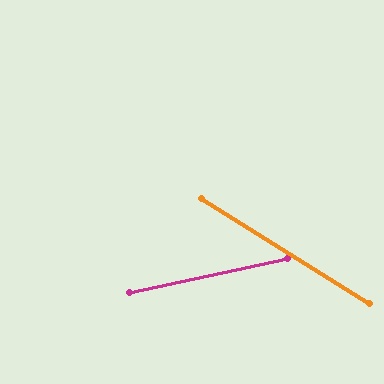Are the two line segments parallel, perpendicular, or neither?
Neither parallel nor perpendicular — they differ by about 44°.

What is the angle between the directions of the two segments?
Approximately 44 degrees.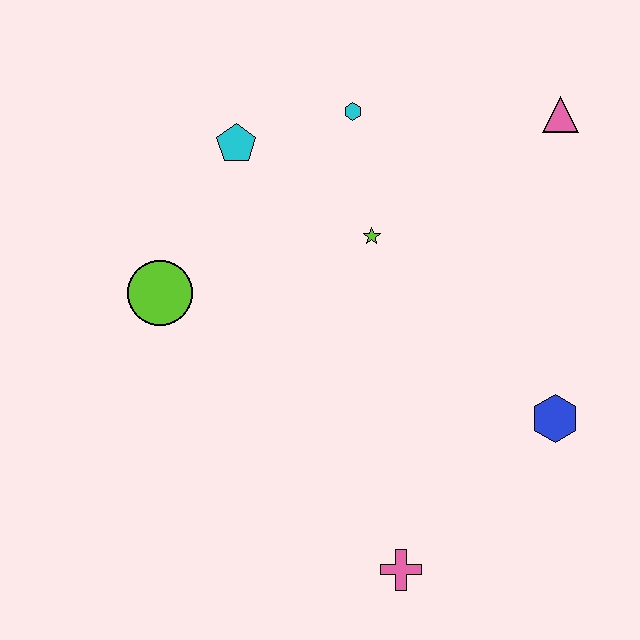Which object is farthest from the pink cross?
The pink triangle is farthest from the pink cross.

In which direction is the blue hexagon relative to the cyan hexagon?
The blue hexagon is below the cyan hexagon.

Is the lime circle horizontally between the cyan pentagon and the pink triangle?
No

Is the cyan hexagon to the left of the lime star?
Yes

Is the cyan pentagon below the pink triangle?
Yes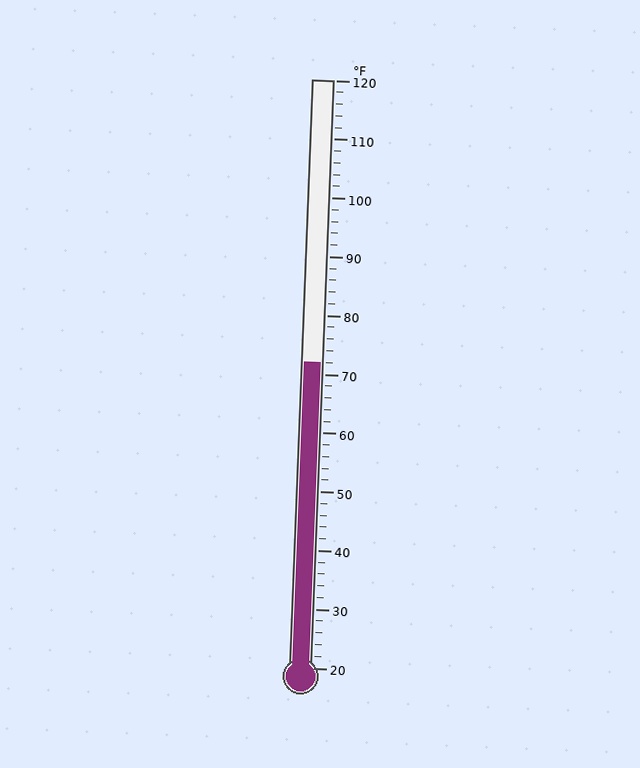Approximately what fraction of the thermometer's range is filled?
The thermometer is filled to approximately 50% of its range.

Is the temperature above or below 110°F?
The temperature is below 110°F.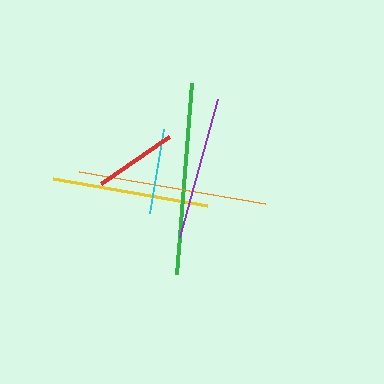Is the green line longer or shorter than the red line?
The green line is longer than the red line.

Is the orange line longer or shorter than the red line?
The orange line is longer than the red line.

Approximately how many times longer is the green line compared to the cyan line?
The green line is approximately 2.2 times the length of the cyan line.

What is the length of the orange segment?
The orange segment is approximately 188 pixels long.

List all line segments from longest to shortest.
From longest to shortest: green, orange, yellow, purple, cyan, red.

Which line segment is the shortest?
The red line is the shortest at approximately 82 pixels.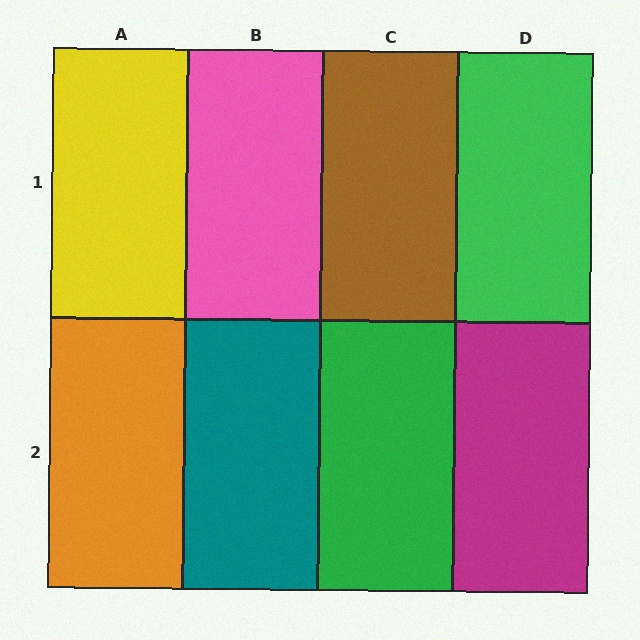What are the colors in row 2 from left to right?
Orange, teal, green, magenta.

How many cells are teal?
1 cell is teal.